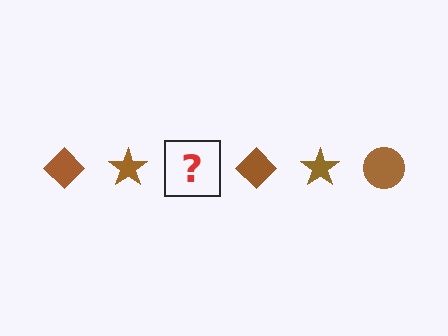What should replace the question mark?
The question mark should be replaced with a brown circle.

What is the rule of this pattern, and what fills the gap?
The rule is that the pattern cycles through diamond, star, circle shapes in brown. The gap should be filled with a brown circle.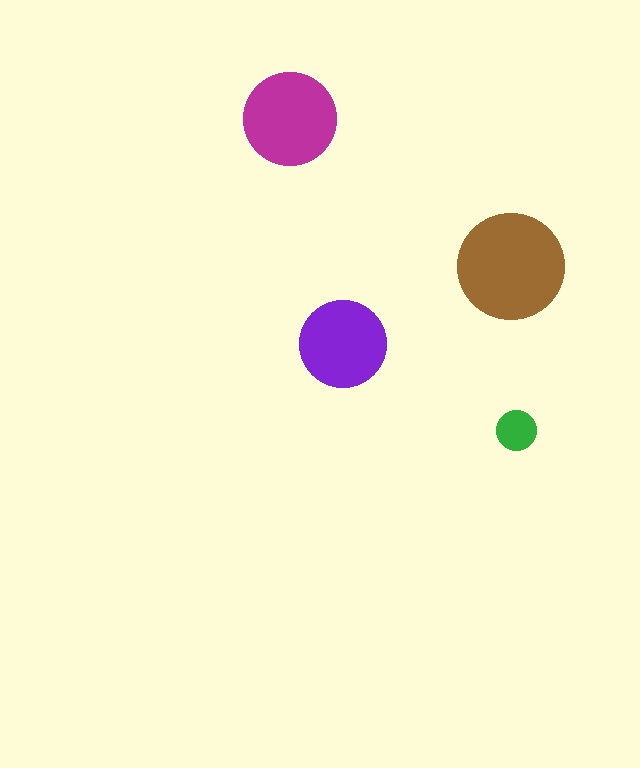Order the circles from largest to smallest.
the brown one, the magenta one, the purple one, the green one.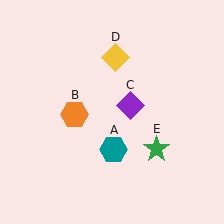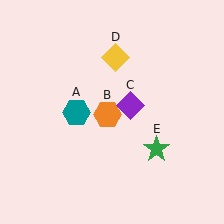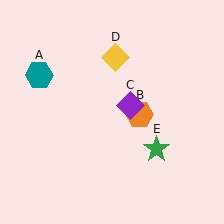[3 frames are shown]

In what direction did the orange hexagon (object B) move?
The orange hexagon (object B) moved right.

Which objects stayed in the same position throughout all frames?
Purple diamond (object C) and yellow diamond (object D) and green star (object E) remained stationary.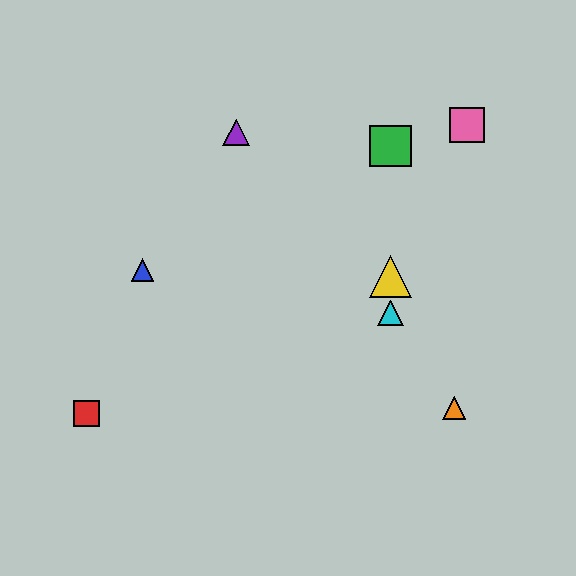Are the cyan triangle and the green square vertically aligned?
Yes, both are at x≈391.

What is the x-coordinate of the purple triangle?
The purple triangle is at x≈236.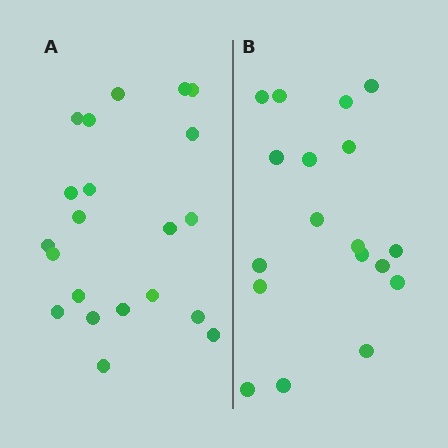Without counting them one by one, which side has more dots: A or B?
Region A (the left region) has more dots.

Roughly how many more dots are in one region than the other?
Region A has just a few more — roughly 2 or 3 more dots than region B.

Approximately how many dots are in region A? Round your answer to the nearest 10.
About 20 dots. (The exact count is 21, which rounds to 20.)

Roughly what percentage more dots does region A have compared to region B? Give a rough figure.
About 15% more.